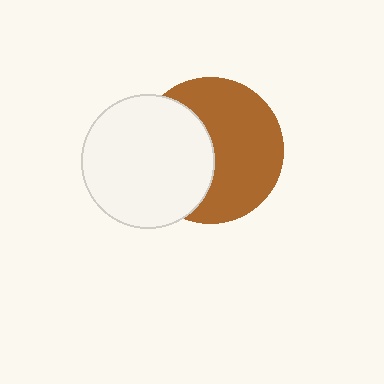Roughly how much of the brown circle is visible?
About half of it is visible (roughly 59%).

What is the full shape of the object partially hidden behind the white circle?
The partially hidden object is a brown circle.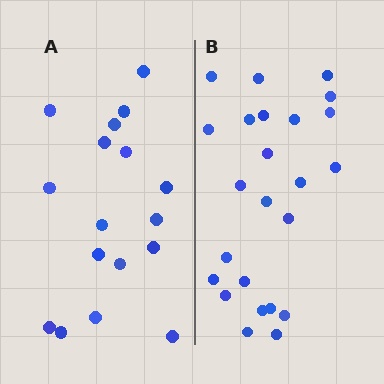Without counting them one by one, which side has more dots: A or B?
Region B (the right region) has more dots.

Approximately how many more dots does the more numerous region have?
Region B has roughly 8 or so more dots than region A.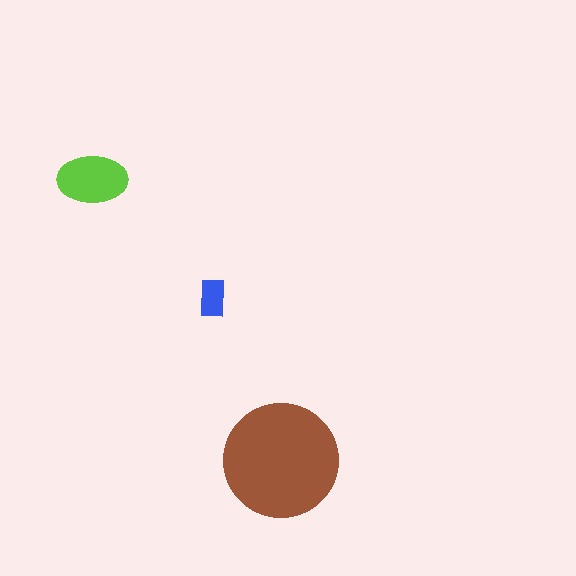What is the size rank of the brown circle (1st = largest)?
1st.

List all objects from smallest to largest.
The blue rectangle, the lime ellipse, the brown circle.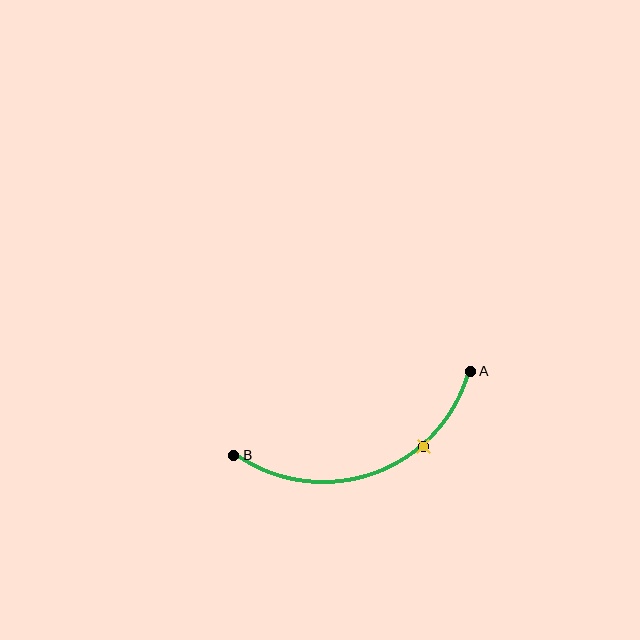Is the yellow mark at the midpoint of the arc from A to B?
No. The yellow mark lies on the arc but is closer to endpoint A. The arc midpoint would be at the point on the curve equidistant along the arc from both A and B.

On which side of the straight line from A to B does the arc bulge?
The arc bulges below the straight line connecting A and B.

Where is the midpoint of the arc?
The arc midpoint is the point on the curve farthest from the straight line joining A and B. It sits below that line.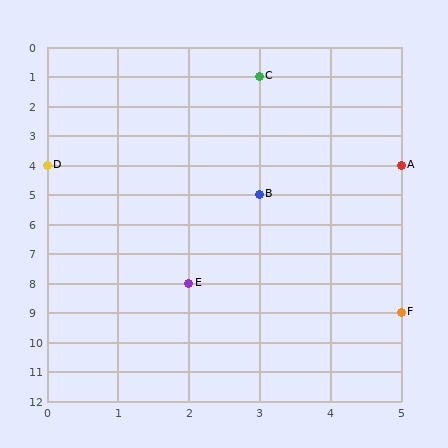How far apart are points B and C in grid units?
Points B and C are 4 rows apart.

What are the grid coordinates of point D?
Point D is at grid coordinates (0, 4).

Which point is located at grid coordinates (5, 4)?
Point A is at (5, 4).